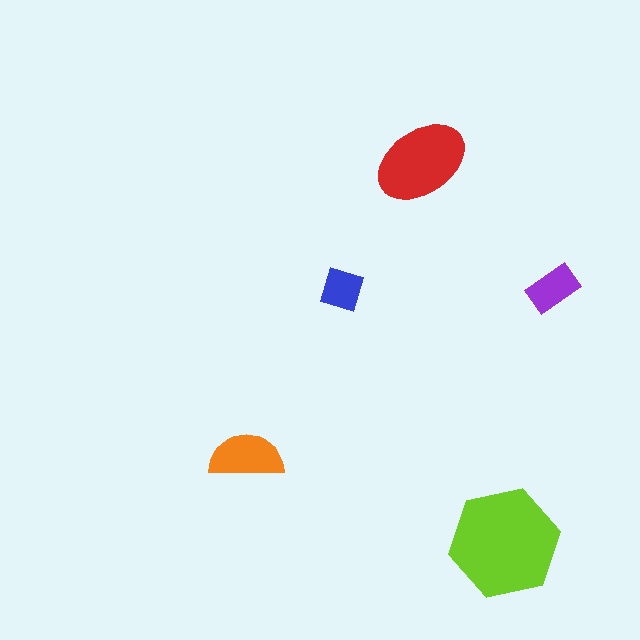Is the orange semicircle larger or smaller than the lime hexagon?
Smaller.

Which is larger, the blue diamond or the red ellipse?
The red ellipse.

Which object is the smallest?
The blue diamond.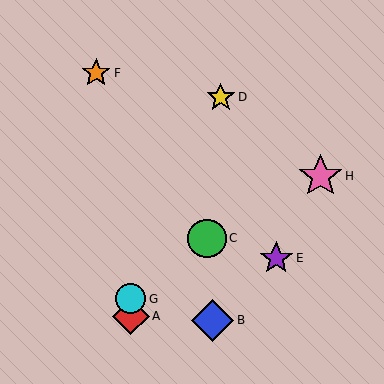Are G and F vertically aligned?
No, G is at x≈131 and F is at x≈96.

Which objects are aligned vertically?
Objects A, G are aligned vertically.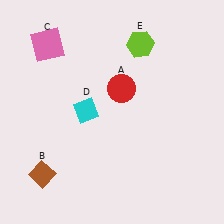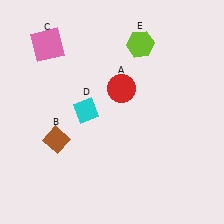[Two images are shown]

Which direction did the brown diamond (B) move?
The brown diamond (B) moved up.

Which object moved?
The brown diamond (B) moved up.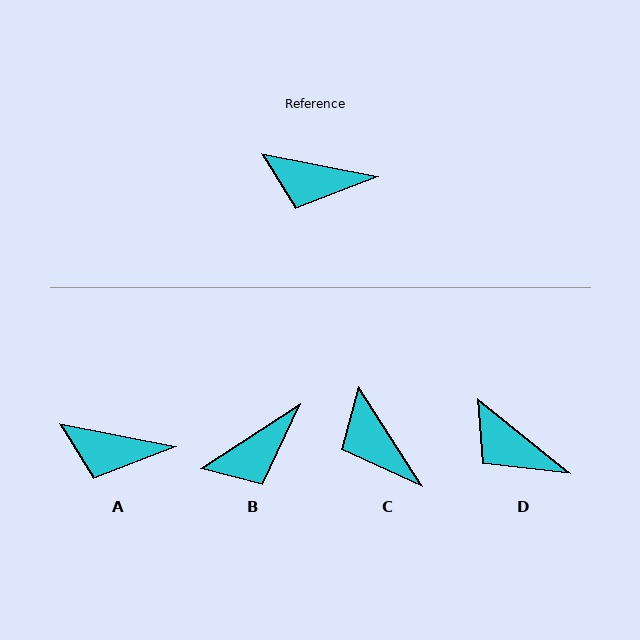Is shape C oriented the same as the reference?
No, it is off by about 46 degrees.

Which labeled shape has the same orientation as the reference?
A.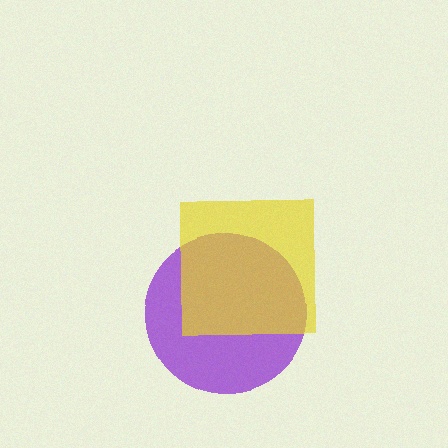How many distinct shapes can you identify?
There are 2 distinct shapes: a purple circle, a yellow square.